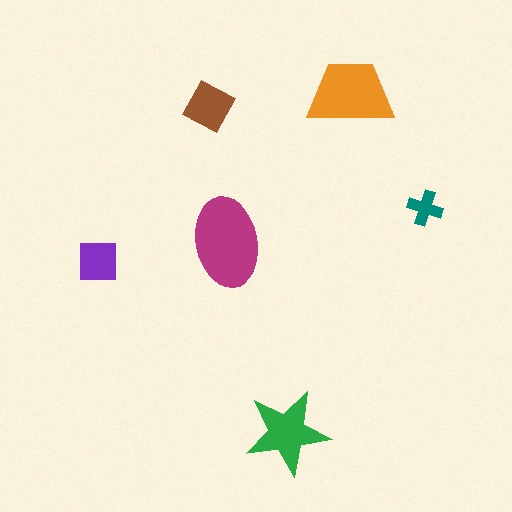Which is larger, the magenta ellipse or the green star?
The magenta ellipse.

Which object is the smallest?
The teal cross.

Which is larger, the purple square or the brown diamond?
The brown diamond.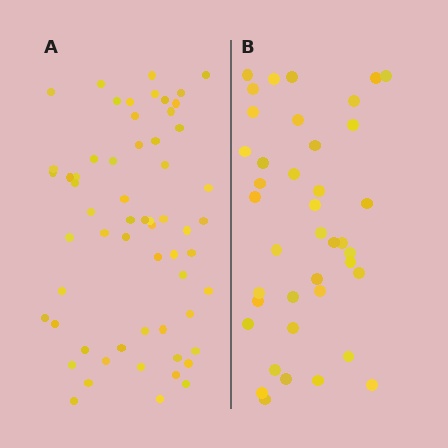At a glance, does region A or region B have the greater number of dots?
Region A (the left region) has more dots.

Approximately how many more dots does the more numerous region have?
Region A has approximately 20 more dots than region B.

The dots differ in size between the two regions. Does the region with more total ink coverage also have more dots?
No. Region B has more total ink coverage because its dots are larger, but region A actually contains more individual dots. Total area can be misleading — the number of items is what matters here.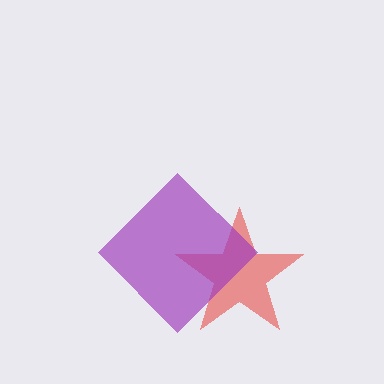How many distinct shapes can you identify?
There are 2 distinct shapes: a red star, a purple diamond.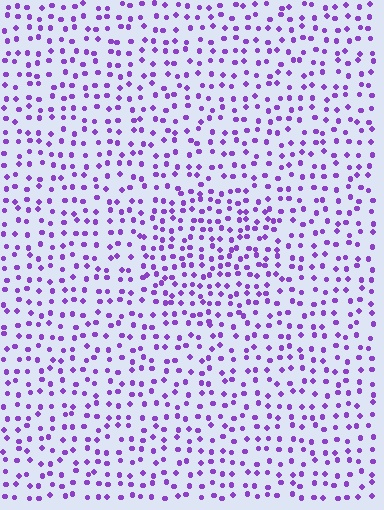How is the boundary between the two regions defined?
The boundary is defined by a change in element density (approximately 1.5x ratio). All elements are the same color, size, and shape.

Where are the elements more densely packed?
The elements are more densely packed inside the circle boundary.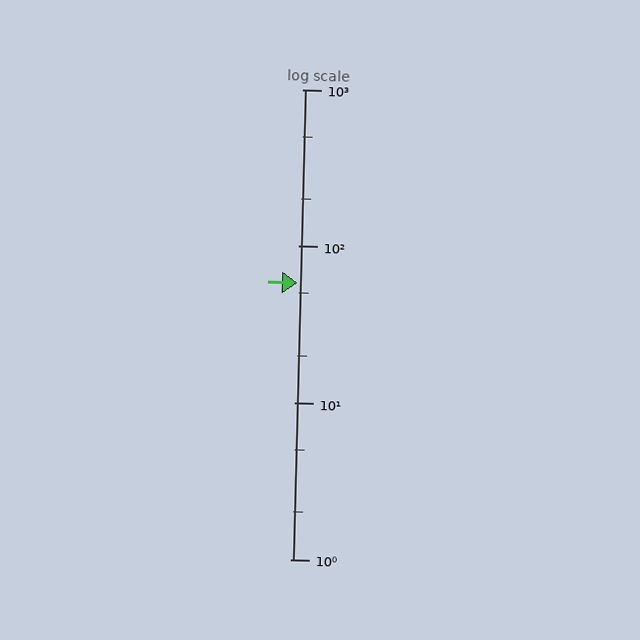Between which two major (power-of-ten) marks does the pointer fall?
The pointer is between 10 and 100.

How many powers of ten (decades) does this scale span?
The scale spans 3 decades, from 1 to 1000.